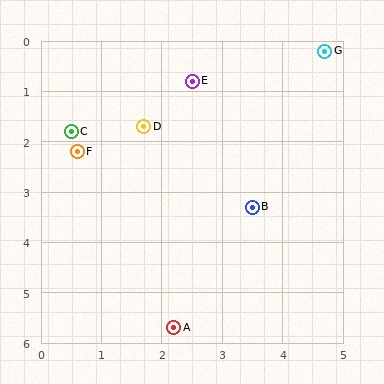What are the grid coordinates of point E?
Point E is at approximately (2.5, 0.8).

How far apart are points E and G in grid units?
Points E and G are about 2.3 grid units apart.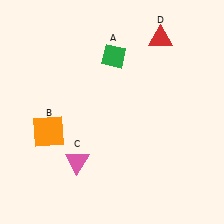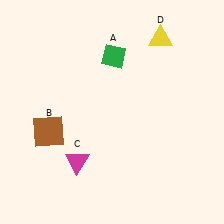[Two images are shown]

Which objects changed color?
B changed from orange to brown. C changed from pink to magenta. D changed from red to yellow.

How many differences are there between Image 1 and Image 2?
There are 3 differences between the two images.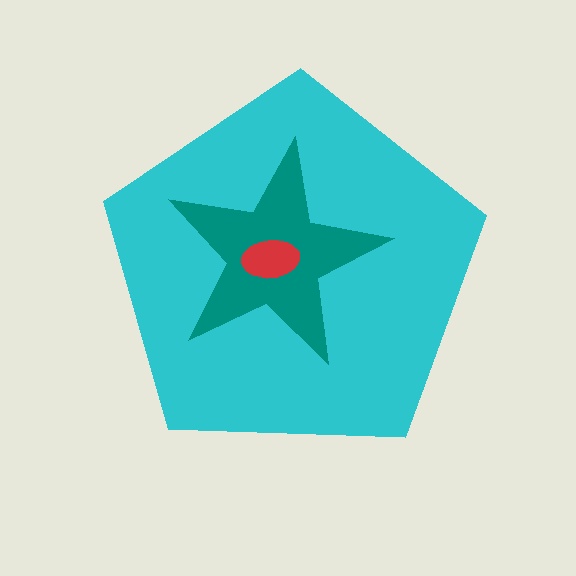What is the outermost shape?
The cyan pentagon.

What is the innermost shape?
The red ellipse.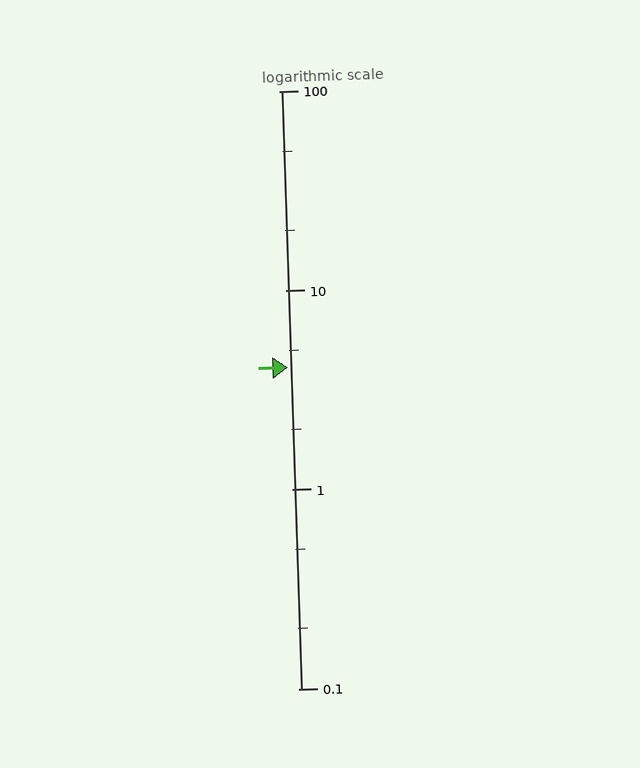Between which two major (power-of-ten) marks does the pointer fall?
The pointer is between 1 and 10.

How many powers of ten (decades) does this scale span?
The scale spans 3 decades, from 0.1 to 100.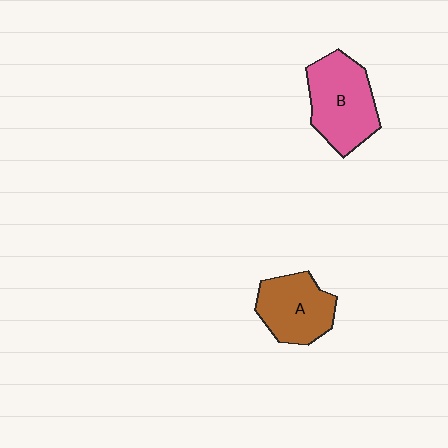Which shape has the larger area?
Shape B (pink).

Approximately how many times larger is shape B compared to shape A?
Approximately 1.2 times.